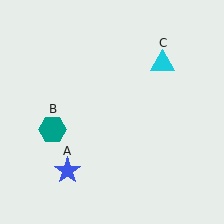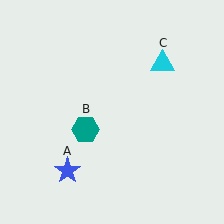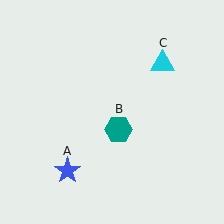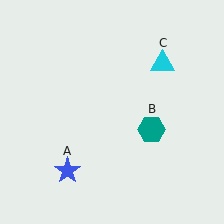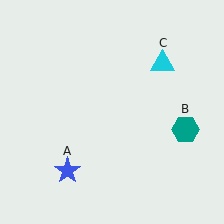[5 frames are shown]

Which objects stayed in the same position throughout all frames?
Blue star (object A) and cyan triangle (object C) remained stationary.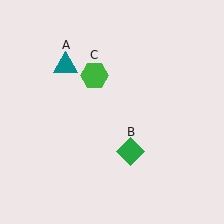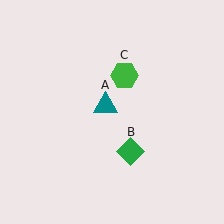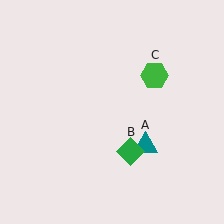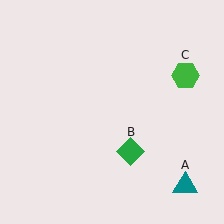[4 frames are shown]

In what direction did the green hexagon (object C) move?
The green hexagon (object C) moved right.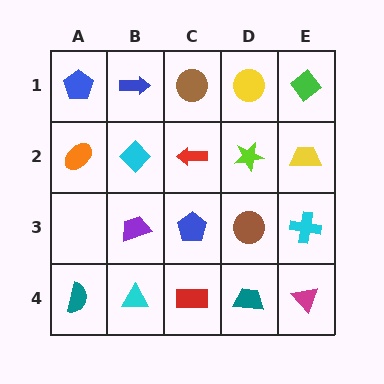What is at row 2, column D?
A lime star.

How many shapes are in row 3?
4 shapes.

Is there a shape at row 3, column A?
No, that cell is empty.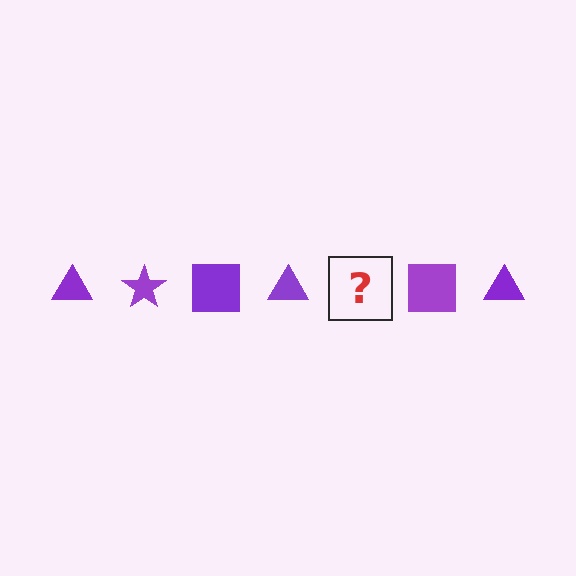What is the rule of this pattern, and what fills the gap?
The rule is that the pattern cycles through triangle, star, square shapes in purple. The gap should be filled with a purple star.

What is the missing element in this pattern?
The missing element is a purple star.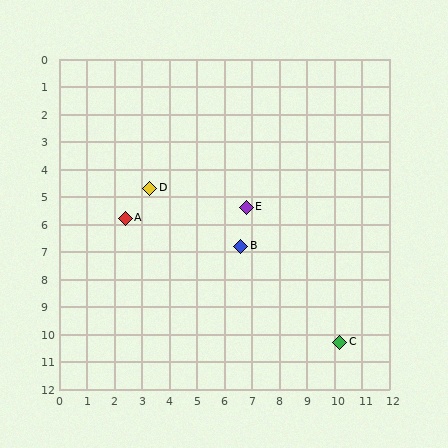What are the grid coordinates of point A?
Point A is at approximately (2.4, 5.8).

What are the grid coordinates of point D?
Point D is at approximately (3.3, 4.7).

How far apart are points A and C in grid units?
Points A and C are about 9.0 grid units apart.